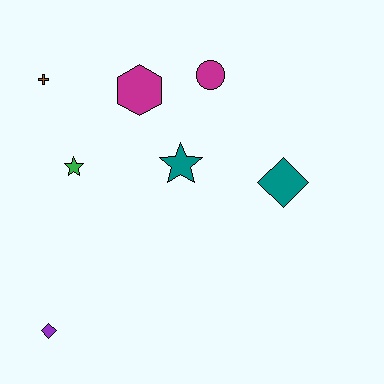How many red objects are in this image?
There are no red objects.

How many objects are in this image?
There are 7 objects.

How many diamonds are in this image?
There are 2 diamonds.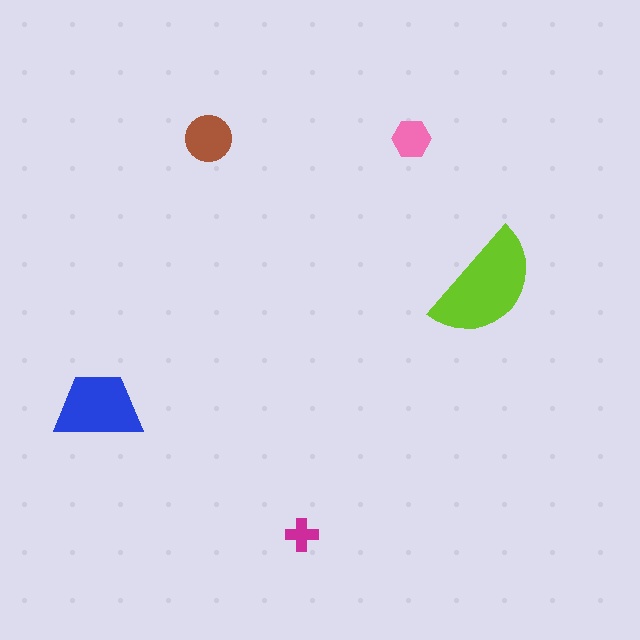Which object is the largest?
The lime semicircle.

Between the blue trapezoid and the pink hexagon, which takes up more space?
The blue trapezoid.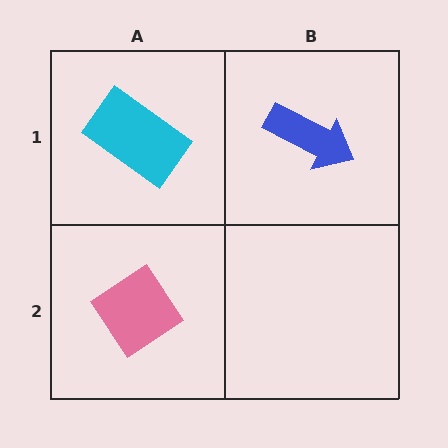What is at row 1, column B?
A blue arrow.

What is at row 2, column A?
A pink diamond.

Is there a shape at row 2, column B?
No, that cell is empty.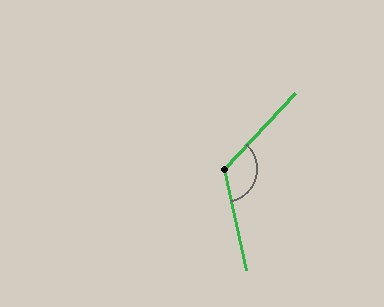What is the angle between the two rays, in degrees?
Approximately 125 degrees.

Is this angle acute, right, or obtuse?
It is obtuse.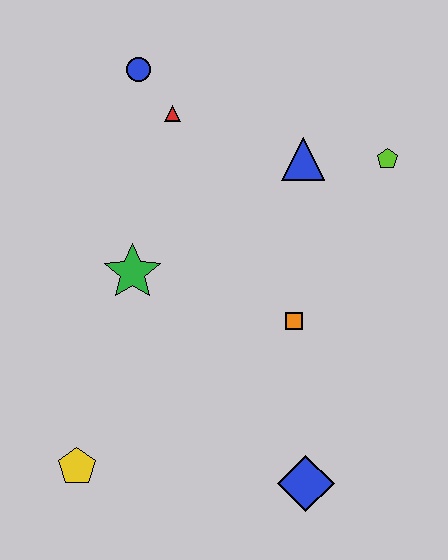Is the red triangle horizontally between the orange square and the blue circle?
Yes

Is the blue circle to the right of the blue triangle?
No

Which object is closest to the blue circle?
The red triangle is closest to the blue circle.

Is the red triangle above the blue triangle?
Yes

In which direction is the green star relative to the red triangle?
The green star is below the red triangle.